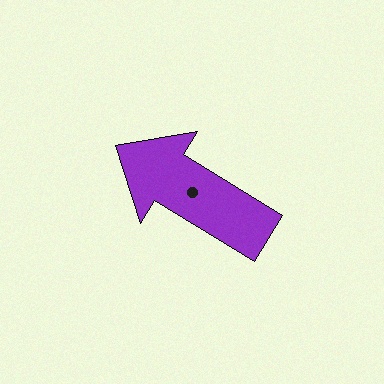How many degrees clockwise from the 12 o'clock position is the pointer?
Approximately 301 degrees.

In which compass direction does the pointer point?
Northwest.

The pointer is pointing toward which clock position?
Roughly 10 o'clock.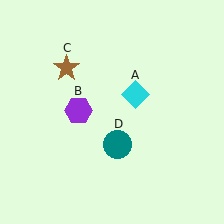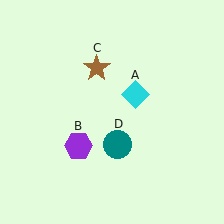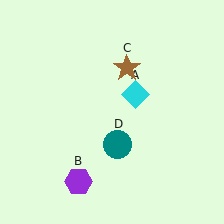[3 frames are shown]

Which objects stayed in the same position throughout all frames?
Cyan diamond (object A) and teal circle (object D) remained stationary.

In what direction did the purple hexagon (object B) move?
The purple hexagon (object B) moved down.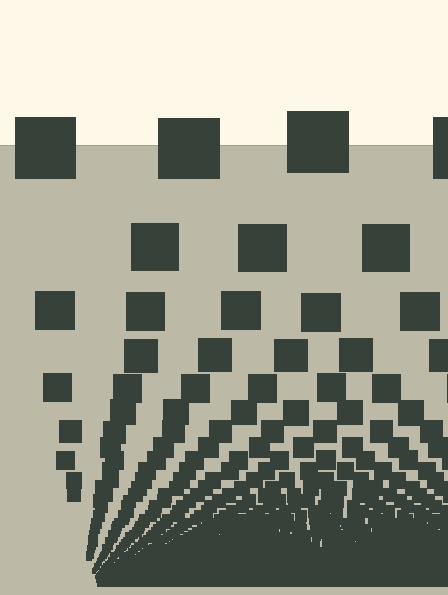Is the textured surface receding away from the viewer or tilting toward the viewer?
The surface appears to tilt toward the viewer. Texture elements get larger and sparser toward the top.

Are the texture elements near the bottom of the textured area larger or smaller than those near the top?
Smaller. The gradient is inverted — elements near the bottom are smaller and denser.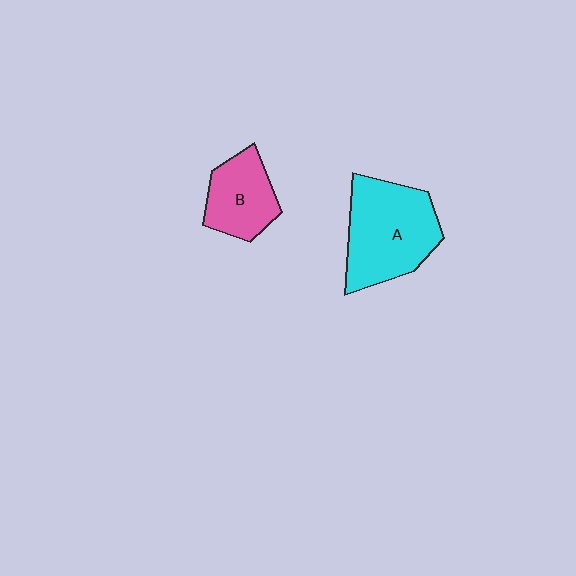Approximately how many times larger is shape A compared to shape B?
Approximately 1.7 times.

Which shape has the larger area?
Shape A (cyan).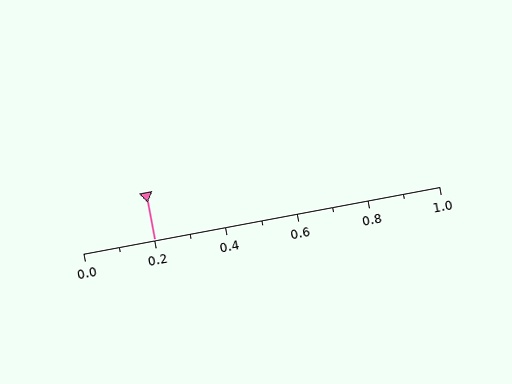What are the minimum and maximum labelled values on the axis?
The axis runs from 0.0 to 1.0.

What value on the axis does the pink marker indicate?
The marker indicates approximately 0.2.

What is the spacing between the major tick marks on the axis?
The major ticks are spaced 0.2 apart.